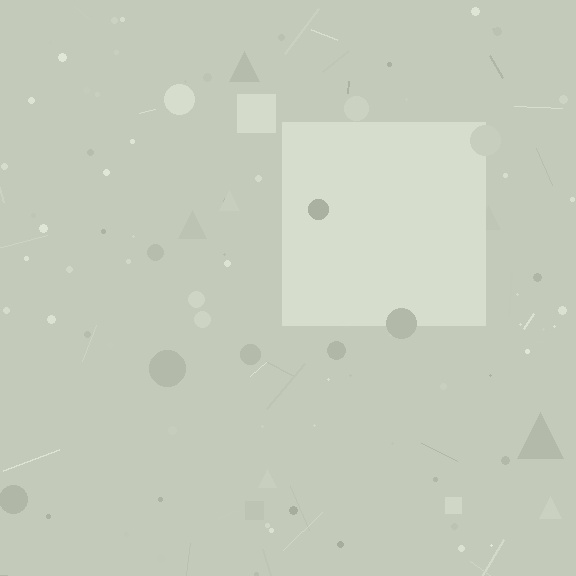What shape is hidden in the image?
A square is hidden in the image.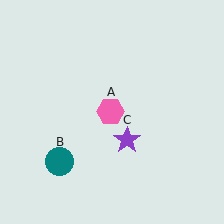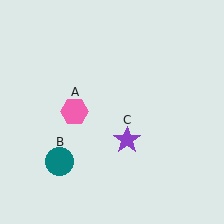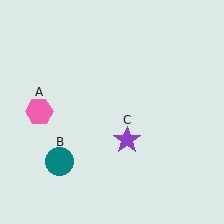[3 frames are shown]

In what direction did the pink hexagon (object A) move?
The pink hexagon (object A) moved left.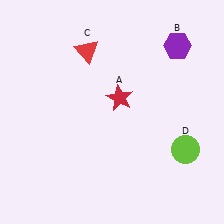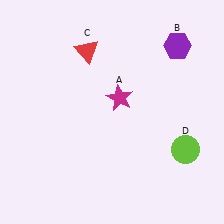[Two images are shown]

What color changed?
The star (A) changed from red in Image 1 to magenta in Image 2.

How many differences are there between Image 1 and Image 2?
There is 1 difference between the two images.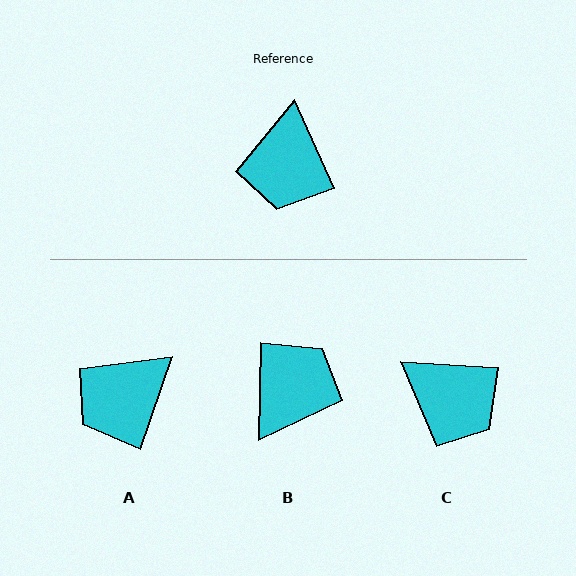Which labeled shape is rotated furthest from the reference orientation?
B, about 154 degrees away.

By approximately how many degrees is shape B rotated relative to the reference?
Approximately 154 degrees counter-clockwise.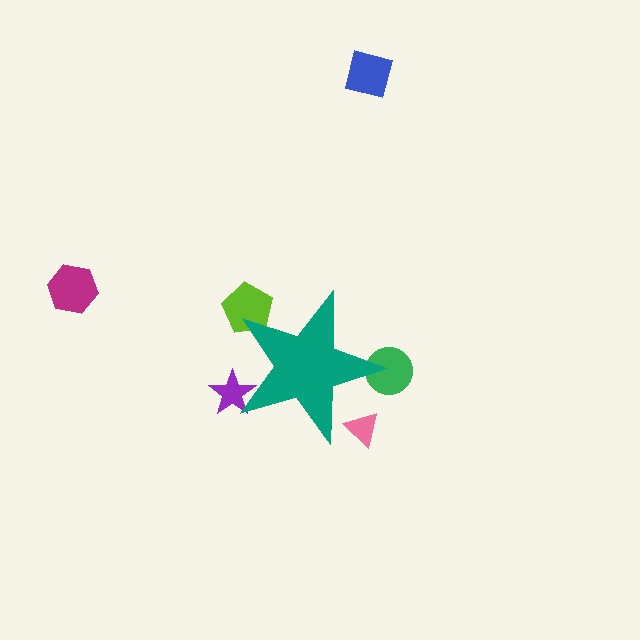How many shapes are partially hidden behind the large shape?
4 shapes are partially hidden.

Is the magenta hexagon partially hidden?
No, the magenta hexagon is fully visible.